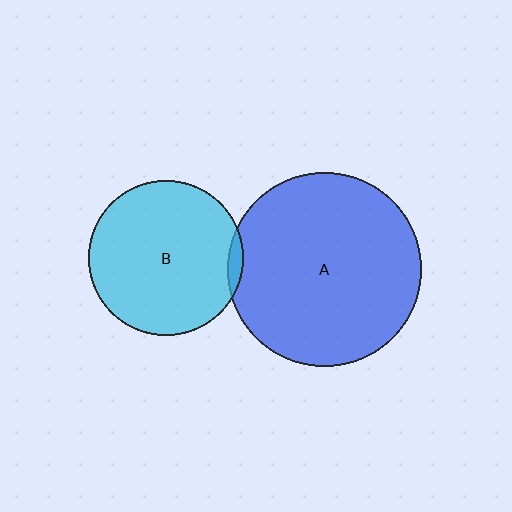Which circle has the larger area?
Circle A (blue).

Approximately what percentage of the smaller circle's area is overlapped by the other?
Approximately 5%.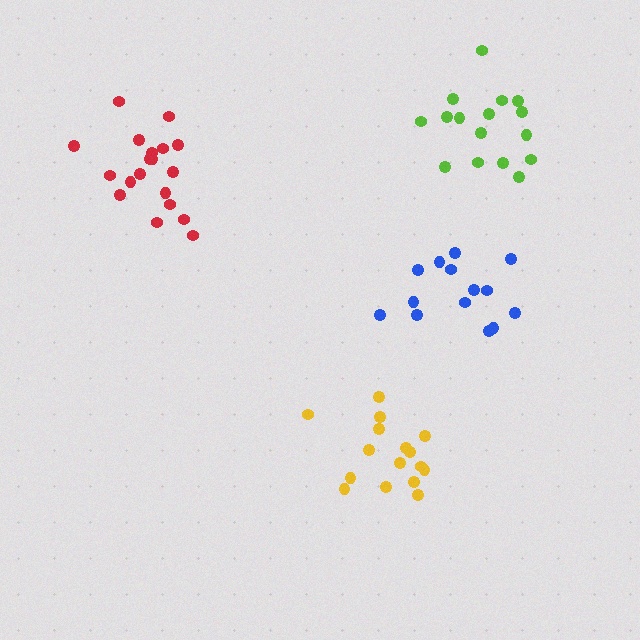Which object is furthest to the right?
The lime cluster is rightmost.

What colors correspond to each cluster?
The clusters are colored: red, blue, yellow, lime.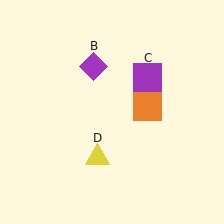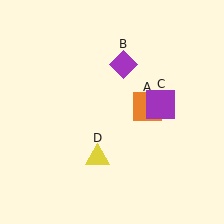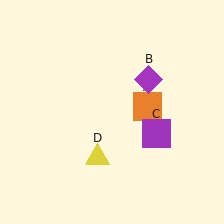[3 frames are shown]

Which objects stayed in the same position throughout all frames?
Orange square (object A) and yellow triangle (object D) remained stationary.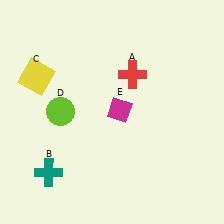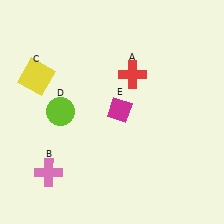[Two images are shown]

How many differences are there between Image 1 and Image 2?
There is 1 difference between the two images.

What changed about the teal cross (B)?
In Image 1, B is teal. In Image 2, it changed to pink.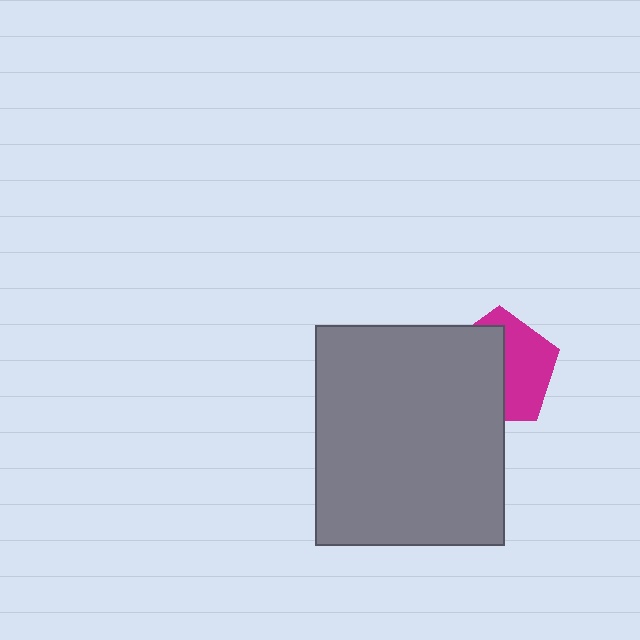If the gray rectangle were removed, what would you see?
You would see the complete magenta pentagon.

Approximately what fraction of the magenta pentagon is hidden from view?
Roughly 53% of the magenta pentagon is hidden behind the gray rectangle.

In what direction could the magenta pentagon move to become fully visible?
The magenta pentagon could move right. That would shift it out from behind the gray rectangle entirely.